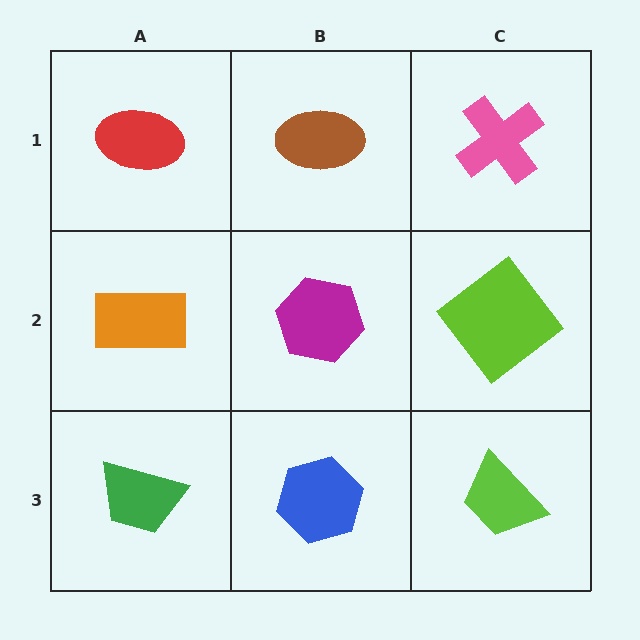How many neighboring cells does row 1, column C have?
2.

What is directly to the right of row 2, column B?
A lime diamond.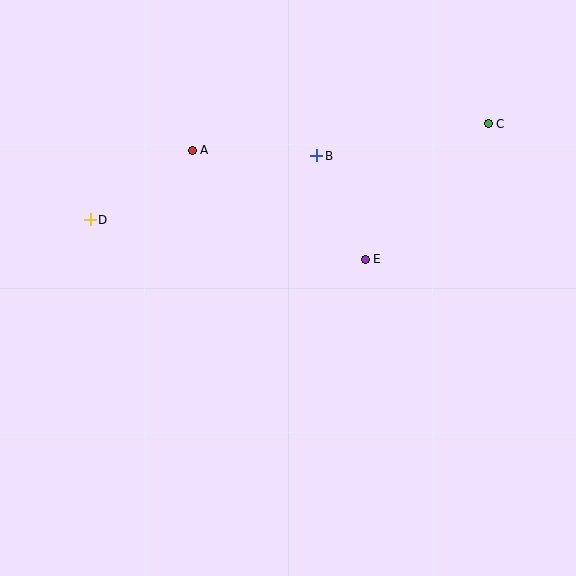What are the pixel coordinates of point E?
Point E is at (365, 259).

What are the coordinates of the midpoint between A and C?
The midpoint between A and C is at (340, 137).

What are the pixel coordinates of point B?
Point B is at (317, 156).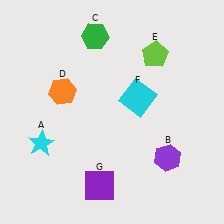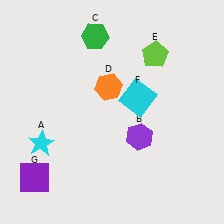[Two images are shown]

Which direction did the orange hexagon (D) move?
The orange hexagon (D) moved right.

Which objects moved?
The objects that moved are: the purple hexagon (B), the orange hexagon (D), the purple square (G).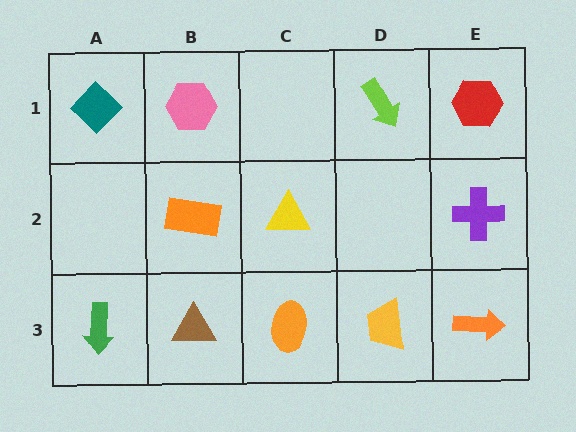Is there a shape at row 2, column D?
No, that cell is empty.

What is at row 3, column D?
A yellow trapezoid.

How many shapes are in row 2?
3 shapes.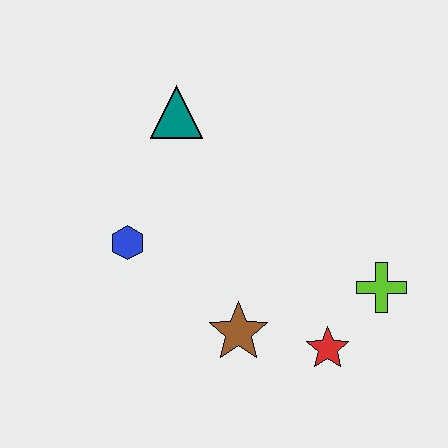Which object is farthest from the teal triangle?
The red star is farthest from the teal triangle.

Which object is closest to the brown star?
The red star is closest to the brown star.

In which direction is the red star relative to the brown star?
The red star is to the right of the brown star.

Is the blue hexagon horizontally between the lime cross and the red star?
No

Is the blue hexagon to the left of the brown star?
Yes